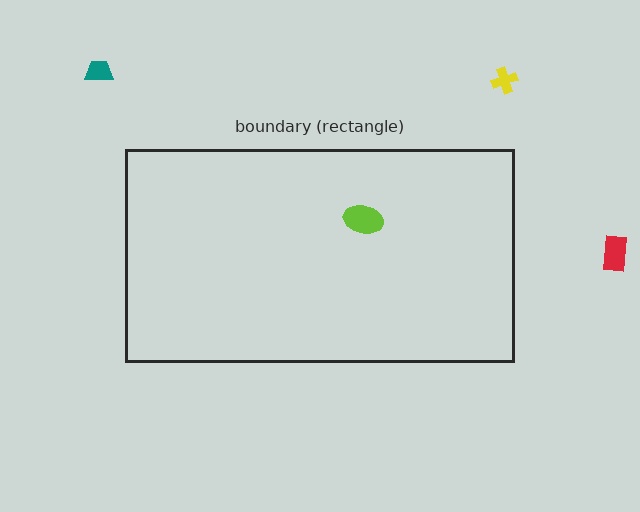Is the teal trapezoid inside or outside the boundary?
Outside.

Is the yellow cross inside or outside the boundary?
Outside.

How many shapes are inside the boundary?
1 inside, 3 outside.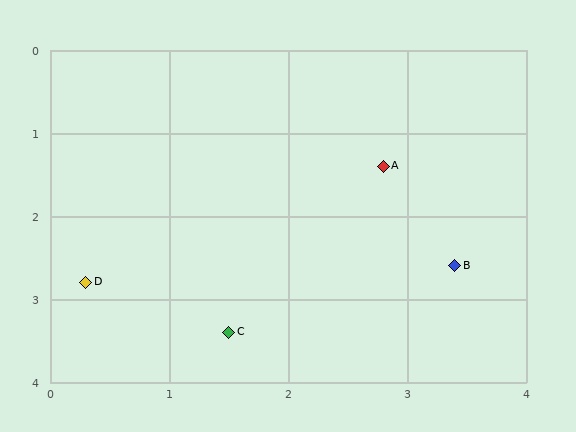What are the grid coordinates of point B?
Point B is at approximately (3.4, 2.6).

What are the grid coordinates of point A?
Point A is at approximately (2.8, 1.4).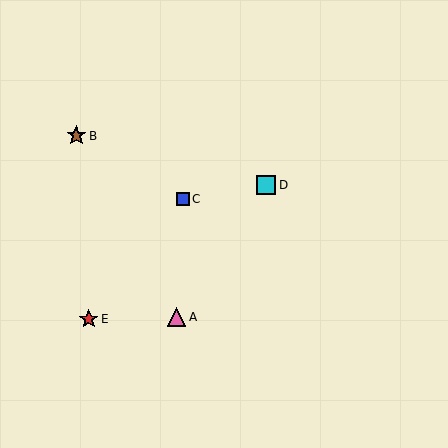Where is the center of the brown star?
The center of the brown star is at (76, 136).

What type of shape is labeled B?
Shape B is a brown star.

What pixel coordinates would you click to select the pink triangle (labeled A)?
Click at (176, 317) to select the pink triangle A.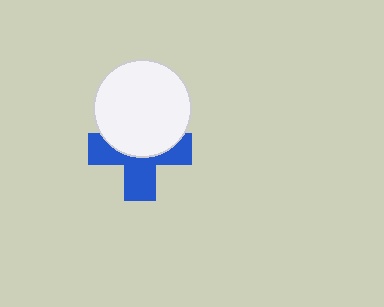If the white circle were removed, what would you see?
You would see the complete blue cross.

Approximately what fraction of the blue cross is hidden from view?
Roughly 47% of the blue cross is hidden behind the white circle.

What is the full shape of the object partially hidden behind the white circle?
The partially hidden object is a blue cross.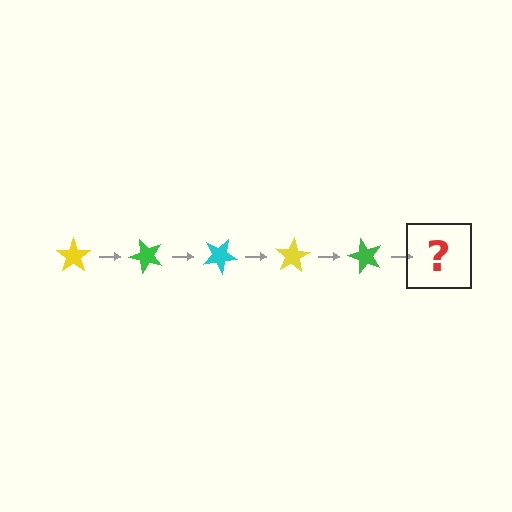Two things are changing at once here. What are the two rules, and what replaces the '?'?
The two rules are that it rotates 50 degrees each step and the color cycles through yellow, green, and cyan. The '?' should be a cyan star, rotated 250 degrees from the start.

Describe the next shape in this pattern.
It should be a cyan star, rotated 250 degrees from the start.